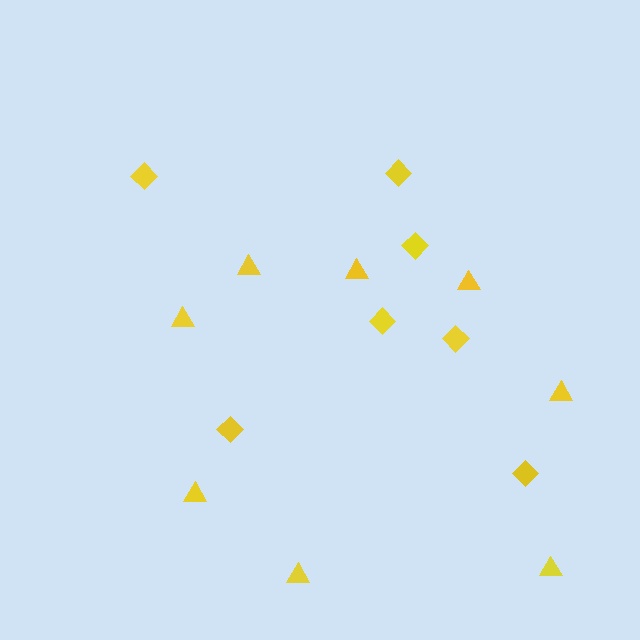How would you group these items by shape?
There are 2 groups: one group of diamonds (7) and one group of triangles (8).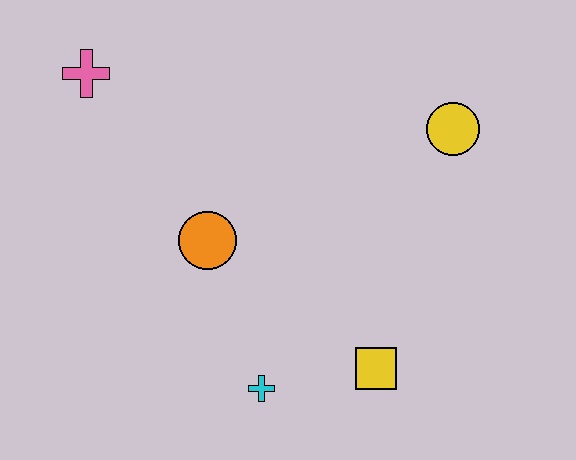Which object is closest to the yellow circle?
The yellow square is closest to the yellow circle.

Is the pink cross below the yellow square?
No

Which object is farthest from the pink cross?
The yellow square is farthest from the pink cross.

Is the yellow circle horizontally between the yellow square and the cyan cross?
No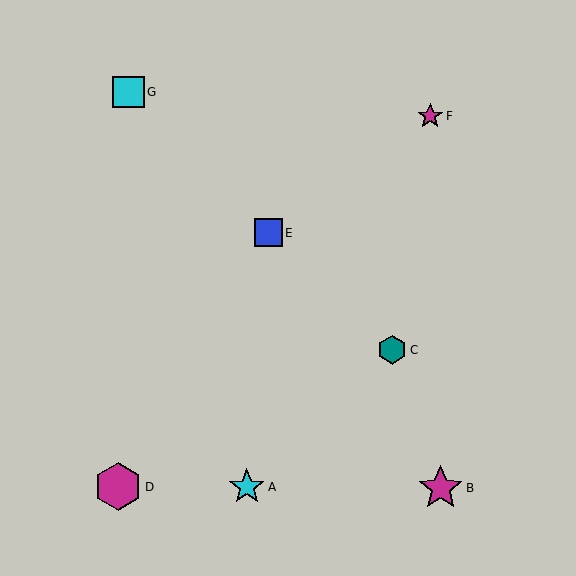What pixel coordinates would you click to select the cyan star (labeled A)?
Click at (247, 487) to select the cyan star A.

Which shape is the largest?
The magenta hexagon (labeled D) is the largest.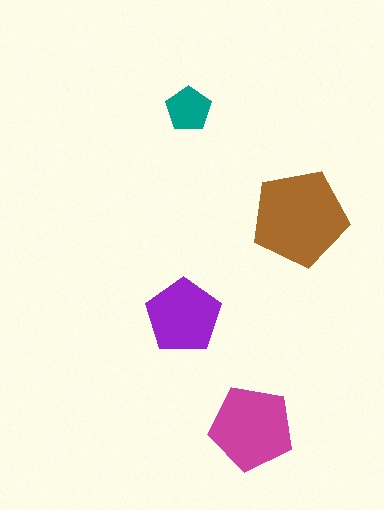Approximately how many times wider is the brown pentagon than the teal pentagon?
About 2 times wider.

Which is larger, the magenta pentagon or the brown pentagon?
The brown one.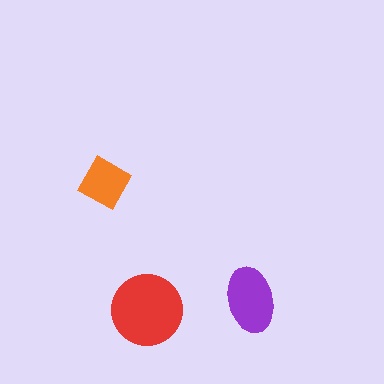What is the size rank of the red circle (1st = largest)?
1st.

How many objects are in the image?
There are 3 objects in the image.